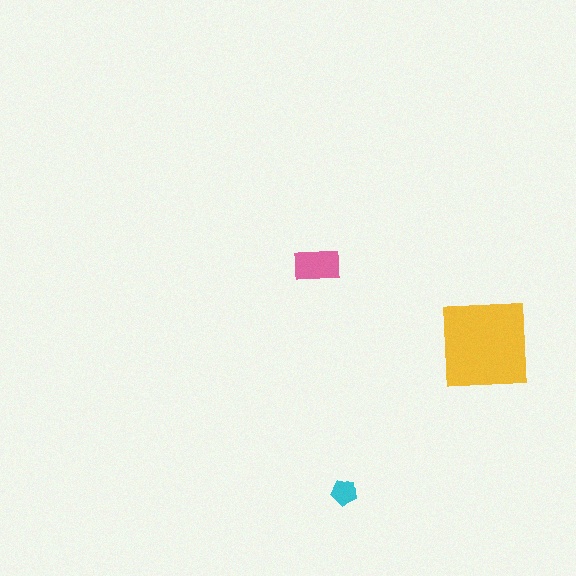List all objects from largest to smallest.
The yellow square, the pink rectangle, the cyan pentagon.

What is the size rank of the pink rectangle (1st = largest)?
2nd.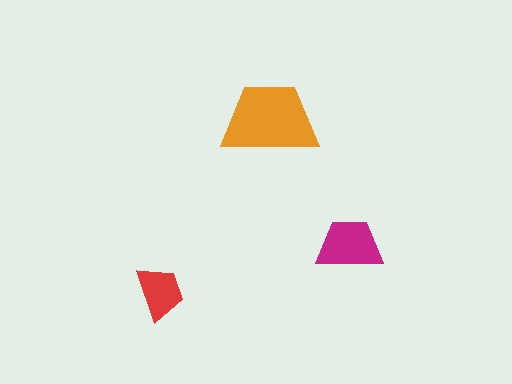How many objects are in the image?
There are 3 objects in the image.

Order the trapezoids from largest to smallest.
the orange one, the magenta one, the red one.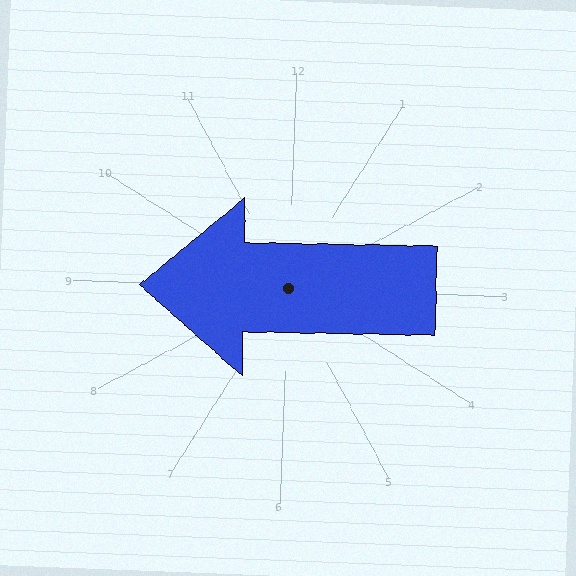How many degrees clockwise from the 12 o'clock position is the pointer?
Approximately 269 degrees.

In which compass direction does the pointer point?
West.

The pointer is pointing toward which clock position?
Roughly 9 o'clock.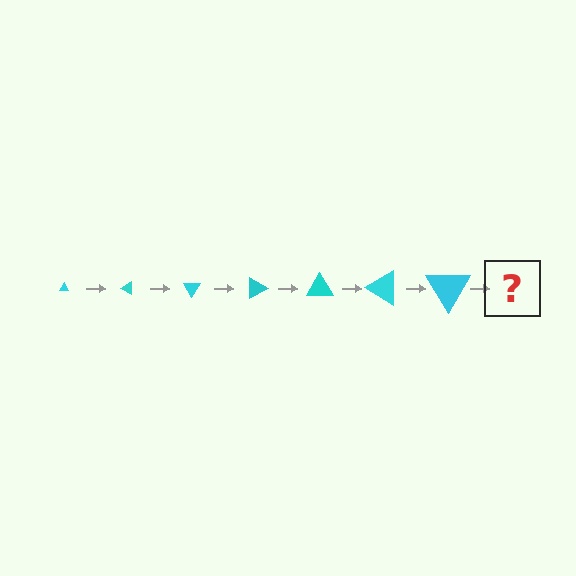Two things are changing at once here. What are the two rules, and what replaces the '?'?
The two rules are that the triangle grows larger each step and it rotates 30 degrees each step. The '?' should be a triangle, larger than the previous one and rotated 210 degrees from the start.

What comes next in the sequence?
The next element should be a triangle, larger than the previous one and rotated 210 degrees from the start.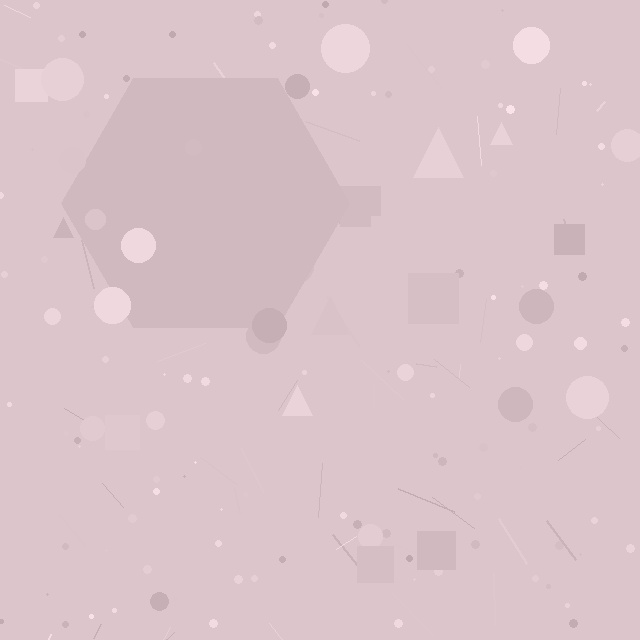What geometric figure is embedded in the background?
A hexagon is embedded in the background.